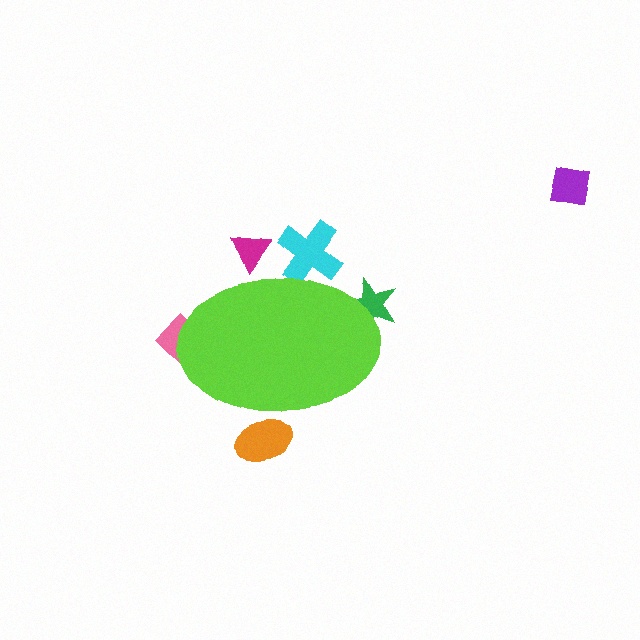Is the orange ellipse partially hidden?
Yes, the orange ellipse is partially hidden behind the lime ellipse.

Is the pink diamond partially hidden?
Yes, the pink diamond is partially hidden behind the lime ellipse.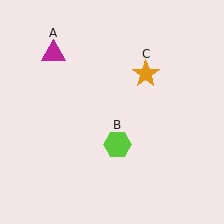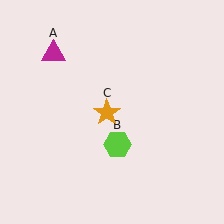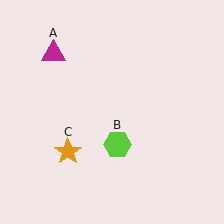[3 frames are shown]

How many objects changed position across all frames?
1 object changed position: orange star (object C).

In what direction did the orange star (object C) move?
The orange star (object C) moved down and to the left.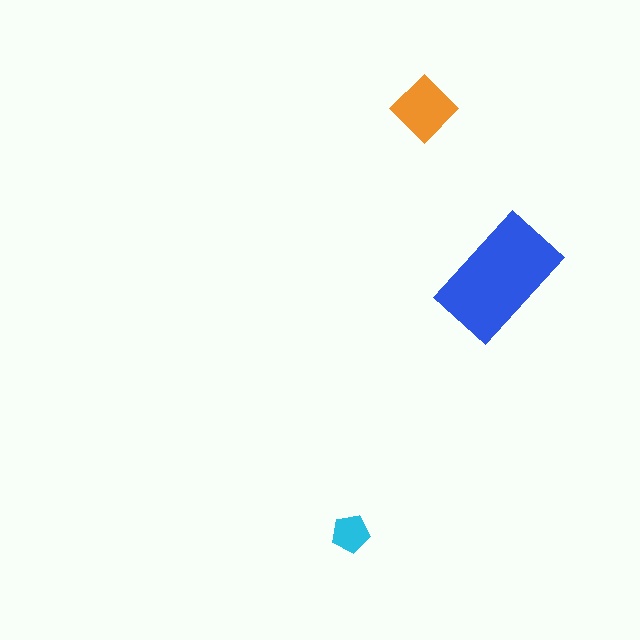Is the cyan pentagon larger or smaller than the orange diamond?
Smaller.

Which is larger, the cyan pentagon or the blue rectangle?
The blue rectangle.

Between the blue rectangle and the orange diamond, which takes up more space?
The blue rectangle.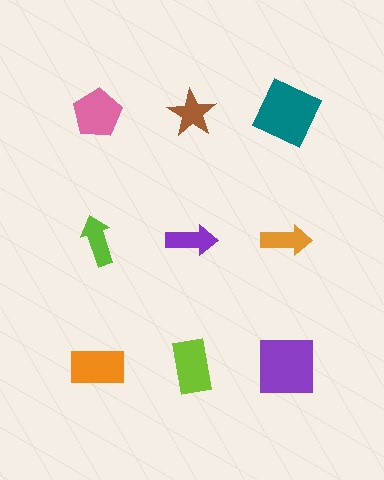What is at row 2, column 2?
A purple arrow.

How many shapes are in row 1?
3 shapes.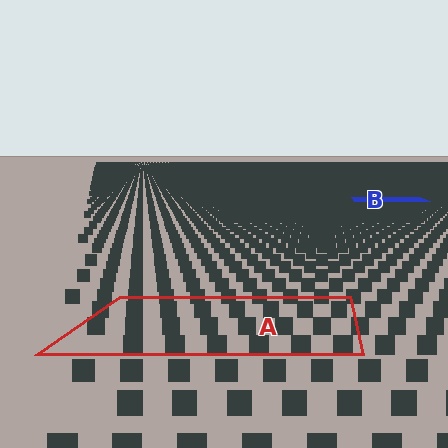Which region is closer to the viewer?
Region A is closer. The texture elements there are larger and more spread out.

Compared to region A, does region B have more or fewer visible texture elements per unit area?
Region B has more texture elements per unit area — they are packed more densely because it is farther away.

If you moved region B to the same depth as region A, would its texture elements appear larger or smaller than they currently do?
They would appear larger. At a closer depth, the same texture elements are projected at a bigger on-screen size.